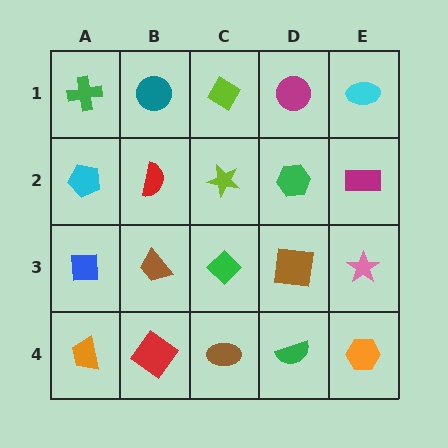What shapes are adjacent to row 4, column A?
A blue square (row 3, column A), a red diamond (row 4, column B).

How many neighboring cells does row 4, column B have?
3.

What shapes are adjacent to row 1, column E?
A magenta rectangle (row 2, column E), a magenta circle (row 1, column D).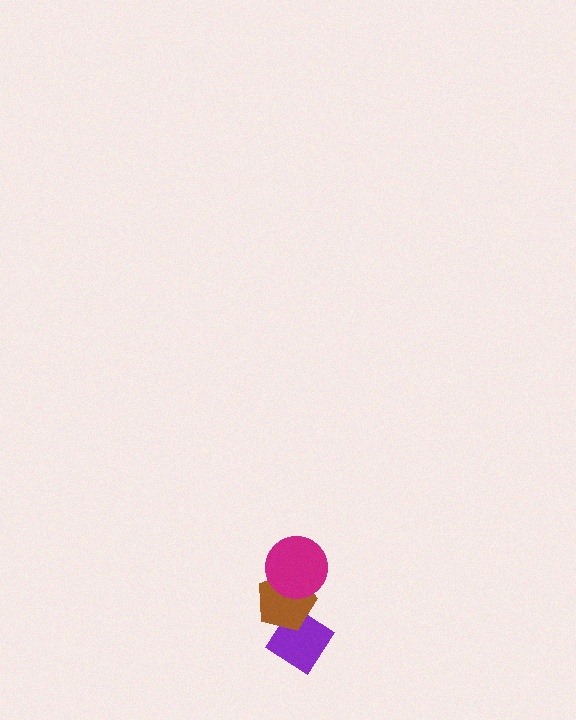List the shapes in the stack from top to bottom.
From top to bottom: the magenta circle, the brown pentagon, the purple diamond.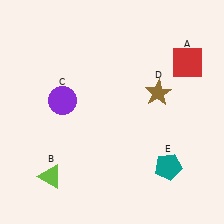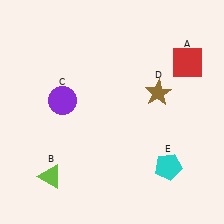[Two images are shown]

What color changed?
The pentagon (E) changed from teal in Image 1 to cyan in Image 2.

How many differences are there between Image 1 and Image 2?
There is 1 difference between the two images.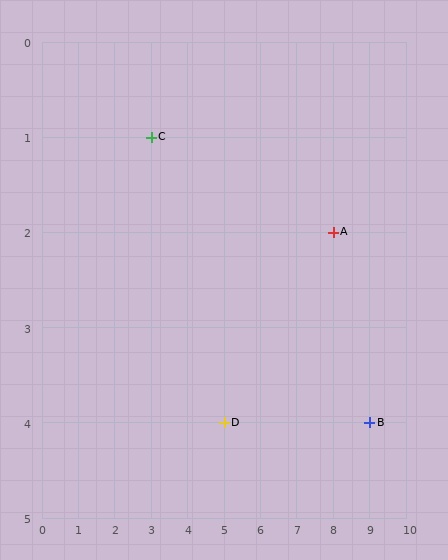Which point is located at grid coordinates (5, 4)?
Point D is at (5, 4).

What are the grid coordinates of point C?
Point C is at grid coordinates (3, 1).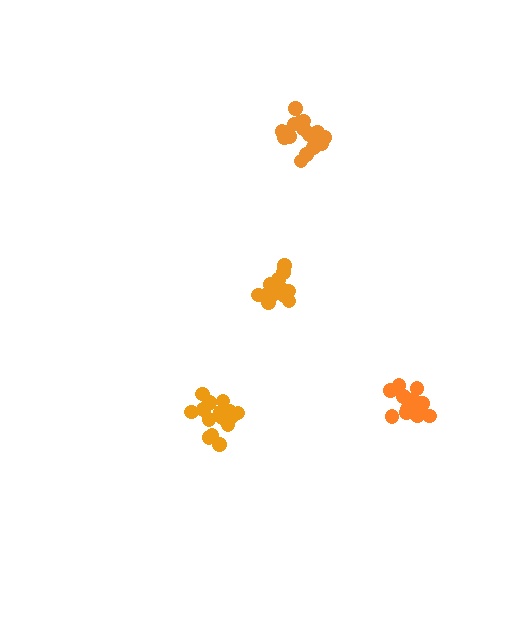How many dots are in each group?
Group 1: 17 dots, Group 2: 16 dots, Group 3: 15 dots, Group 4: 16 dots (64 total).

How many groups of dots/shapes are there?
There are 4 groups.